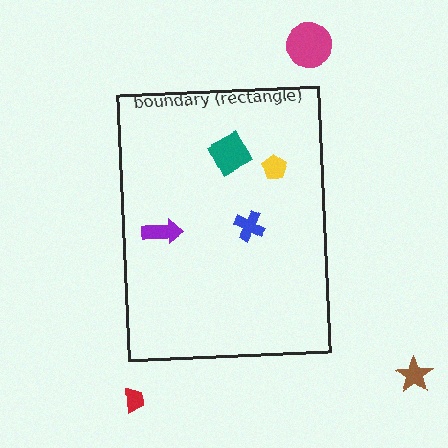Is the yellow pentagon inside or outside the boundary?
Inside.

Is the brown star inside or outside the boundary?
Outside.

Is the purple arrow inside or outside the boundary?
Inside.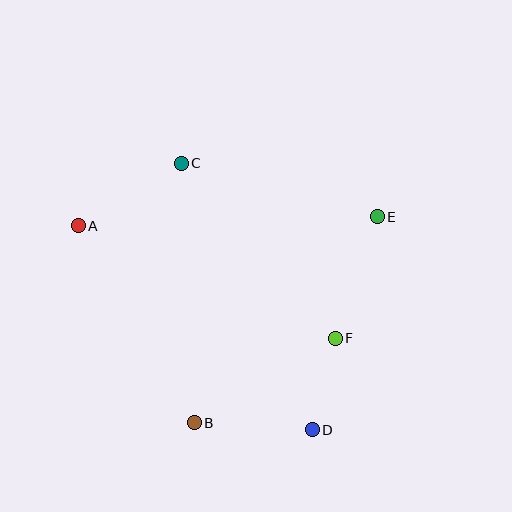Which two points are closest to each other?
Points D and F are closest to each other.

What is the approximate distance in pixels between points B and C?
The distance between B and C is approximately 260 pixels.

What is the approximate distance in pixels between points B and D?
The distance between B and D is approximately 118 pixels.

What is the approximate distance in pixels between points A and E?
The distance between A and E is approximately 299 pixels.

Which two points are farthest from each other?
Points A and D are farthest from each other.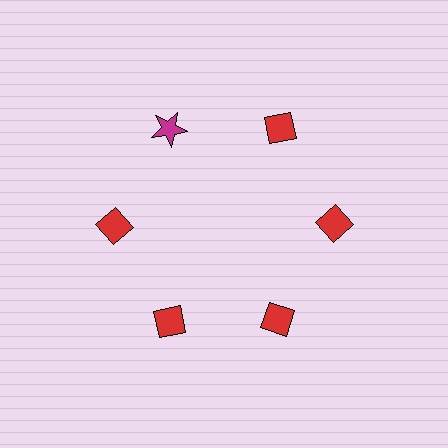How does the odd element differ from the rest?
It differs in both color (magenta instead of red) and shape (star instead of diamond).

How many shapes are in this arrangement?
There are 6 shapes arranged in a ring pattern.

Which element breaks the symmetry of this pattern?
The magenta star at roughly the 11 o'clock position breaks the symmetry. All other shapes are red diamonds.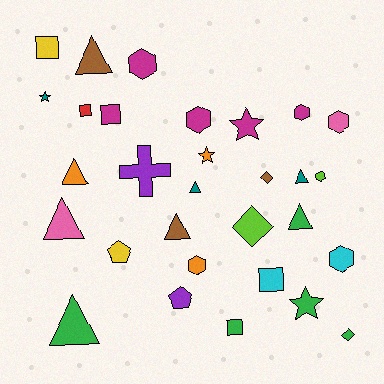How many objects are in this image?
There are 30 objects.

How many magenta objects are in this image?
There are 5 magenta objects.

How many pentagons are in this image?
There are 2 pentagons.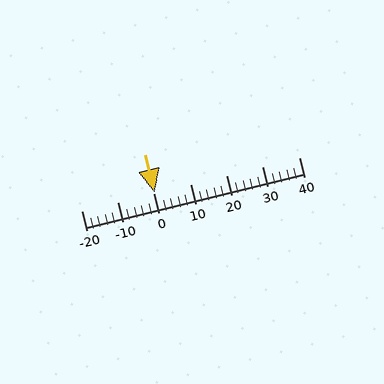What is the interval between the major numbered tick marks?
The major tick marks are spaced 10 units apart.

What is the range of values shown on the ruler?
The ruler shows values from -20 to 40.